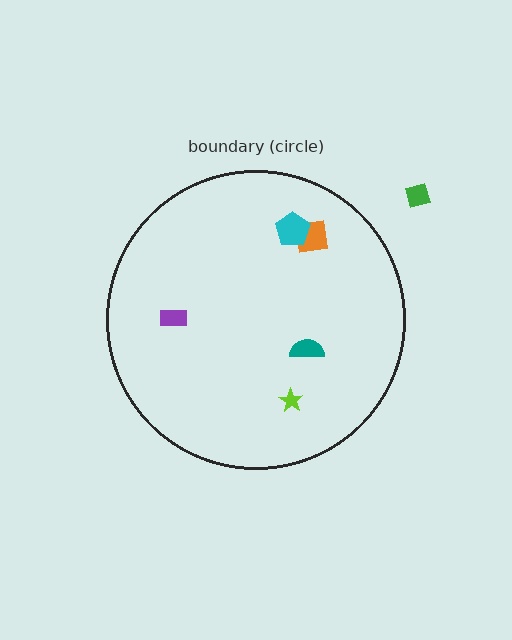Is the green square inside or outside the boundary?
Outside.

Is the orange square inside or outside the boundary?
Inside.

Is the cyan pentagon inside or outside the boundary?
Inside.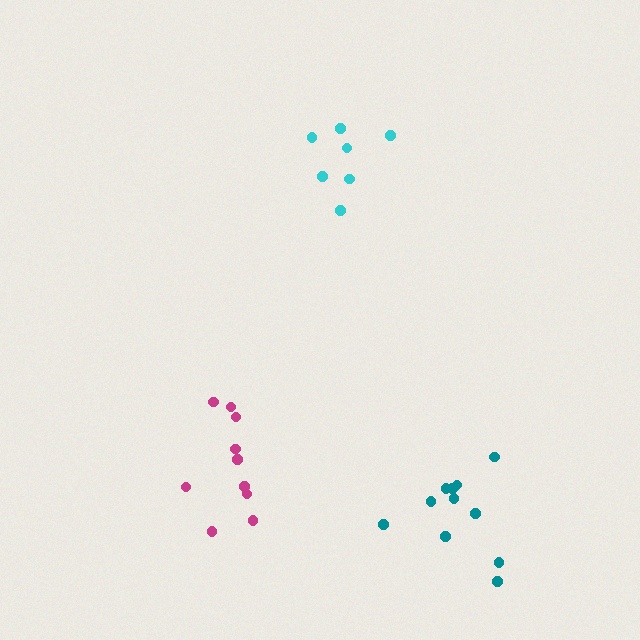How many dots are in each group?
Group 1: 11 dots, Group 2: 7 dots, Group 3: 10 dots (28 total).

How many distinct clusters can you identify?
There are 3 distinct clusters.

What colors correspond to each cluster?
The clusters are colored: teal, cyan, magenta.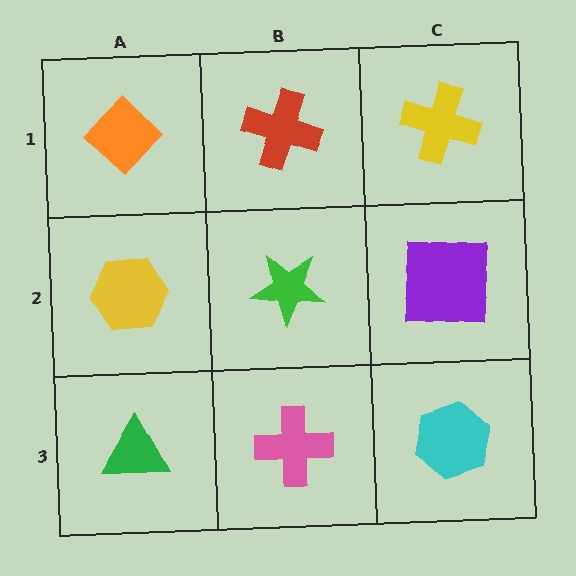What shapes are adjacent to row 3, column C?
A purple square (row 2, column C), a pink cross (row 3, column B).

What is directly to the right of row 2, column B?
A purple square.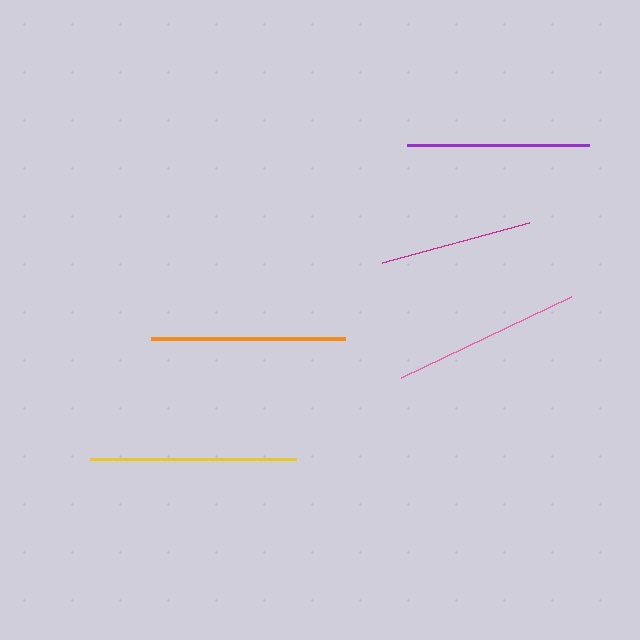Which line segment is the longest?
The yellow line is the longest at approximately 206 pixels.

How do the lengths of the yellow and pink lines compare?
The yellow and pink lines are approximately the same length.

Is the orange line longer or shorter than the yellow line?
The yellow line is longer than the orange line.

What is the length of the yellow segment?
The yellow segment is approximately 206 pixels long.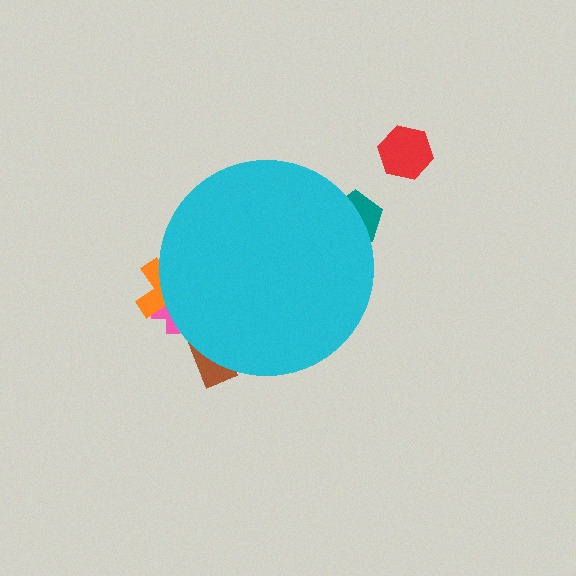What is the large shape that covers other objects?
A cyan circle.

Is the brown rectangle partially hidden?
Yes, the brown rectangle is partially hidden behind the cyan circle.